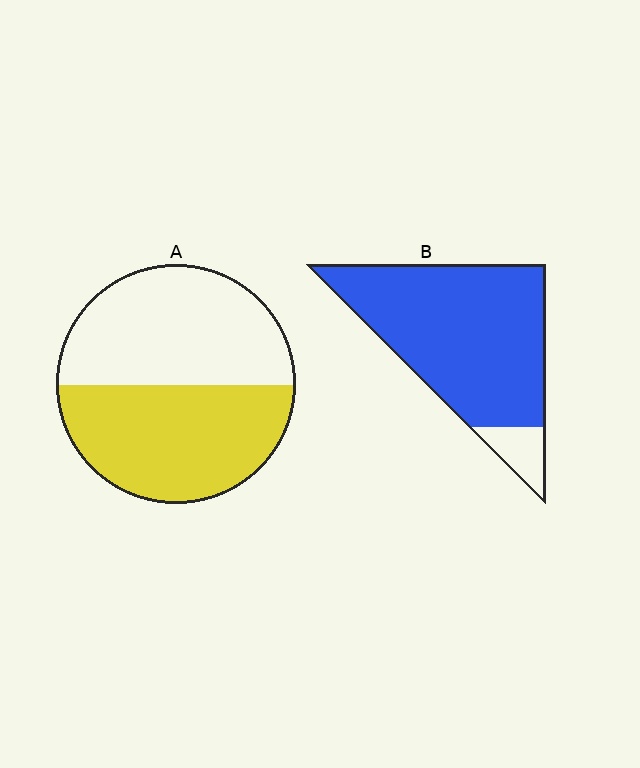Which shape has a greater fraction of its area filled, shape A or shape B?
Shape B.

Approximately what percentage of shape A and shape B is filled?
A is approximately 50% and B is approximately 90%.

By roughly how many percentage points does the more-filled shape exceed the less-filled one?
By roughly 40 percentage points (B over A).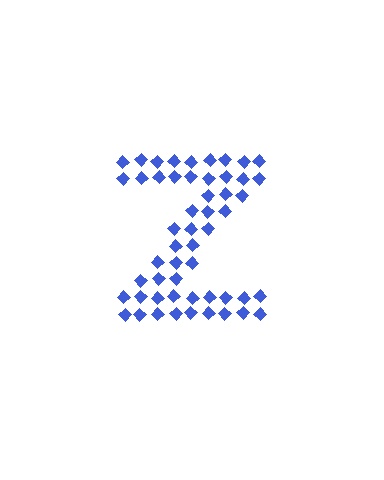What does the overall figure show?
The overall figure shows the letter Z.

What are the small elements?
The small elements are diamonds.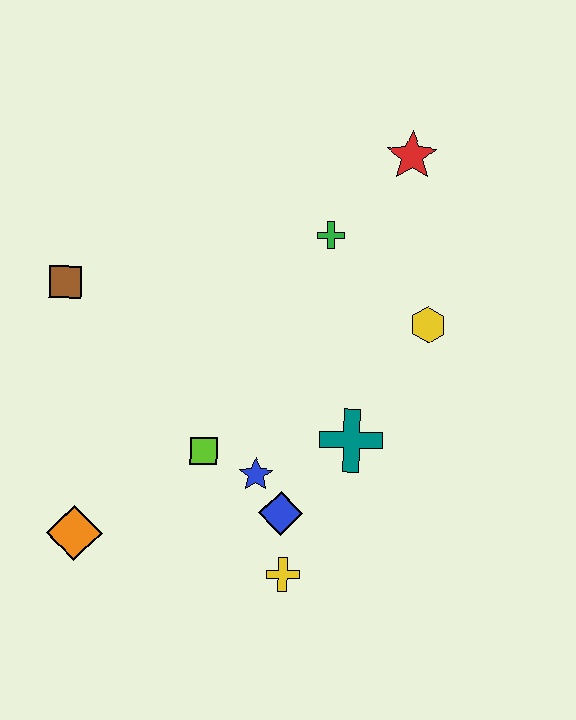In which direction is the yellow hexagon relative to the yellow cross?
The yellow hexagon is above the yellow cross.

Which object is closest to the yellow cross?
The blue diamond is closest to the yellow cross.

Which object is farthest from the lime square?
The red star is farthest from the lime square.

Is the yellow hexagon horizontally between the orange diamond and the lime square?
No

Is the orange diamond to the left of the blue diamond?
Yes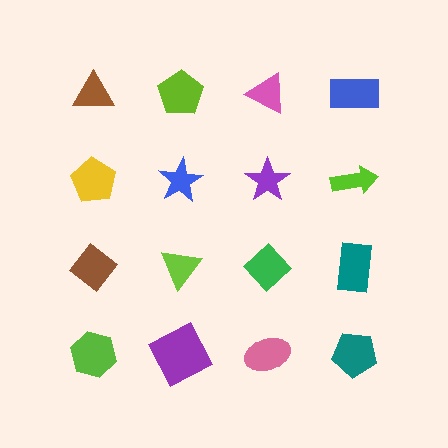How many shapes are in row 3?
4 shapes.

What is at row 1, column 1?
A brown triangle.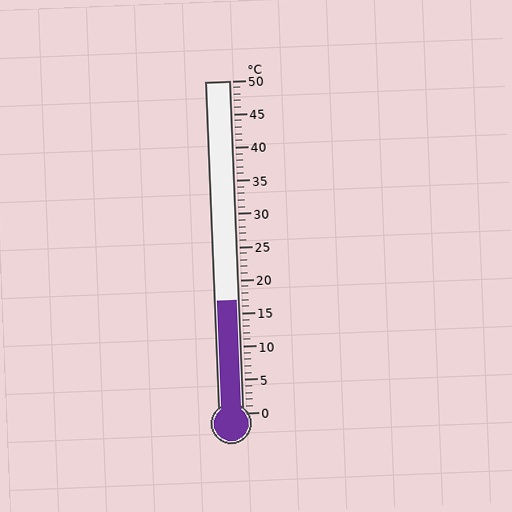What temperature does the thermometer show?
The thermometer shows approximately 17°C.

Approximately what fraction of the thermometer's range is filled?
The thermometer is filled to approximately 35% of its range.